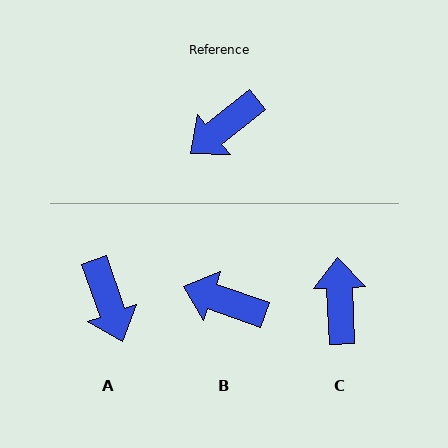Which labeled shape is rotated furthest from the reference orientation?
C, about 126 degrees away.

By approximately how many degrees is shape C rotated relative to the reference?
Approximately 126 degrees clockwise.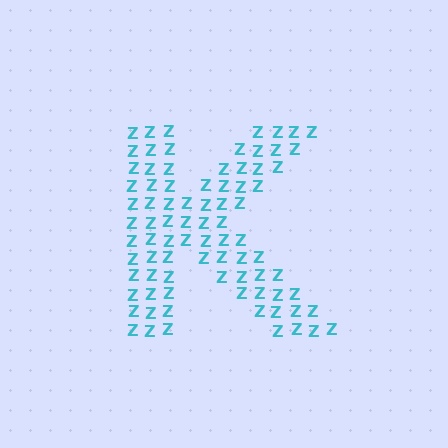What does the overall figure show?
The overall figure shows the letter K.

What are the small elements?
The small elements are letter Z's.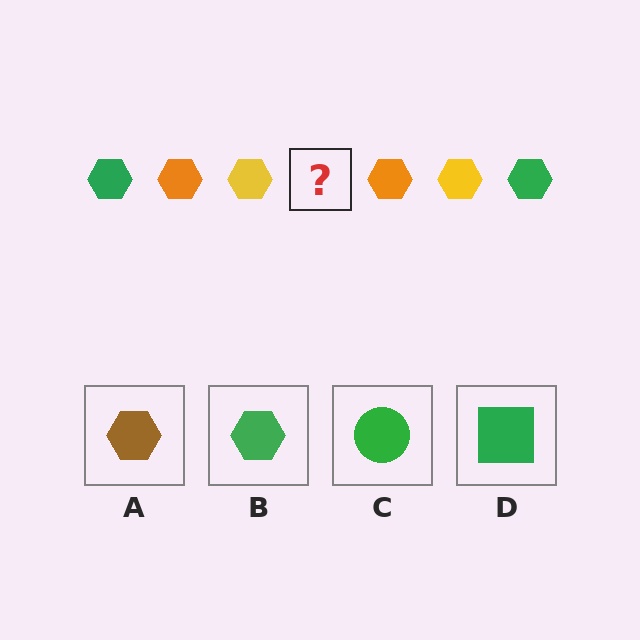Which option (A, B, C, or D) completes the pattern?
B.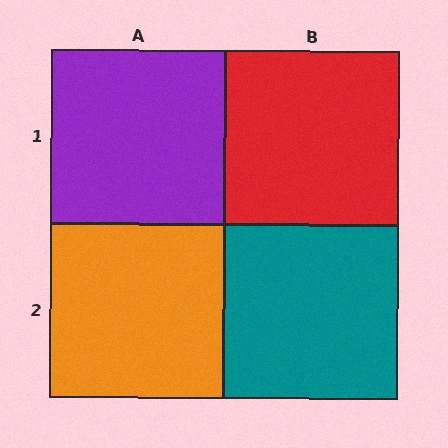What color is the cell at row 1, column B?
Red.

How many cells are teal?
1 cell is teal.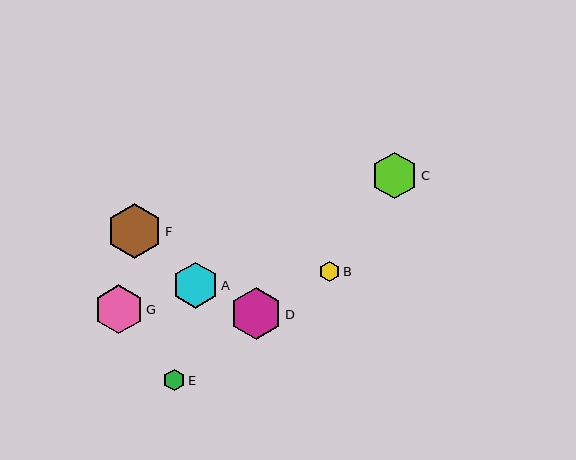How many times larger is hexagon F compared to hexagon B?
Hexagon F is approximately 2.6 times the size of hexagon B.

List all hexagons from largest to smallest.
From largest to smallest: F, D, G, C, A, E, B.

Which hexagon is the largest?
Hexagon F is the largest with a size of approximately 55 pixels.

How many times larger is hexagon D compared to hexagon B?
Hexagon D is approximately 2.5 times the size of hexagon B.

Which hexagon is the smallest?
Hexagon B is the smallest with a size of approximately 21 pixels.